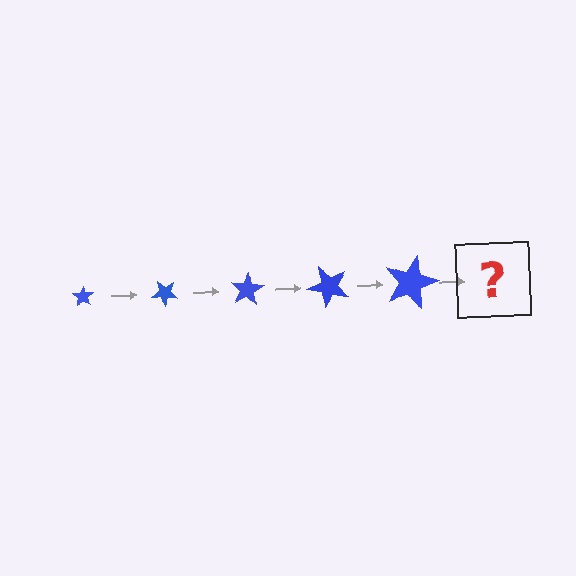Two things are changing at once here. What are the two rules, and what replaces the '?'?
The two rules are that the star grows larger each step and it rotates 40 degrees each step. The '?' should be a star, larger than the previous one and rotated 200 degrees from the start.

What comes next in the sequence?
The next element should be a star, larger than the previous one and rotated 200 degrees from the start.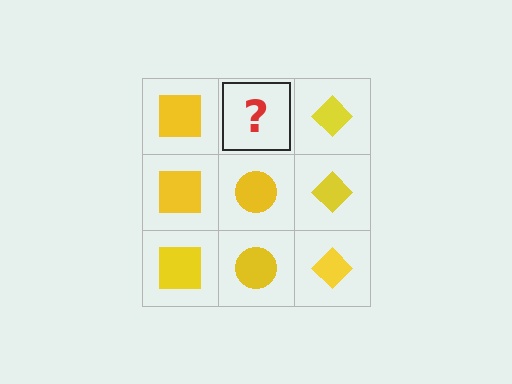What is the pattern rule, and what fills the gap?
The rule is that each column has a consistent shape. The gap should be filled with a yellow circle.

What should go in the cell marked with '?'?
The missing cell should contain a yellow circle.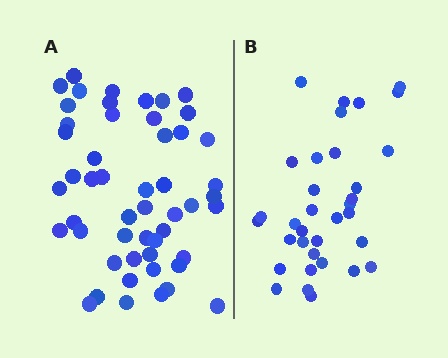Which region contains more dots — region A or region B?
Region A (the left region) has more dots.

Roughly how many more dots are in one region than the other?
Region A has approximately 15 more dots than region B.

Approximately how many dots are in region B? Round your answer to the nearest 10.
About 30 dots. (The exact count is 34, which rounds to 30.)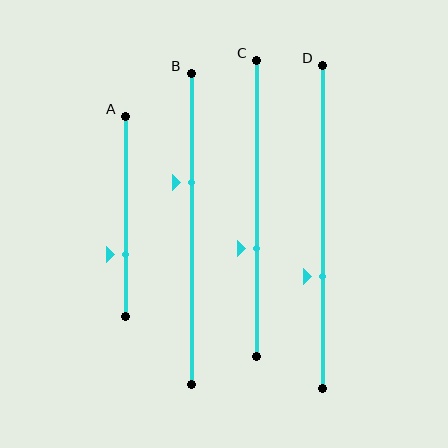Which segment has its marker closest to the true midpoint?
Segment C has its marker closest to the true midpoint.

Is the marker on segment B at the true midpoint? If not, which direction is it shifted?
No, the marker on segment B is shifted upward by about 15% of the segment length.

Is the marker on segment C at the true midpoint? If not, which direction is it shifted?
No, the marker on segment C is shifted downward by about 13% of the segment length.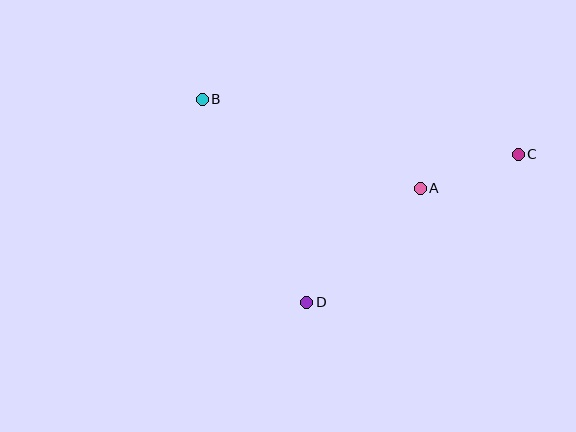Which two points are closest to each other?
Points A and C are closest to each other.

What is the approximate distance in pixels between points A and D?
The distance between A and D is approximately 161 pixels.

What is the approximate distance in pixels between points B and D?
The distance between B and D is approximately 228 pixels.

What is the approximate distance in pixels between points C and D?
The distance between C and D is approximately 258 pixels.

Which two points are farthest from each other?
Points B and C are farthest from each other.